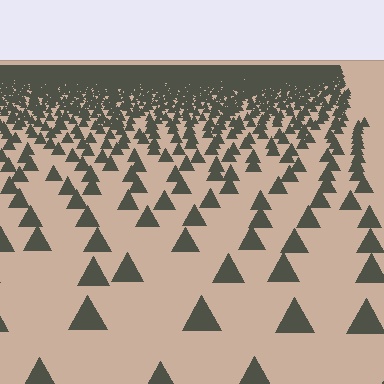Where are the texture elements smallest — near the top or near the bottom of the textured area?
Near the top.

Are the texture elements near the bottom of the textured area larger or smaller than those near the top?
Larger. Near the bottom, elements are closer to the viewer and appear at a bigger on-screen size.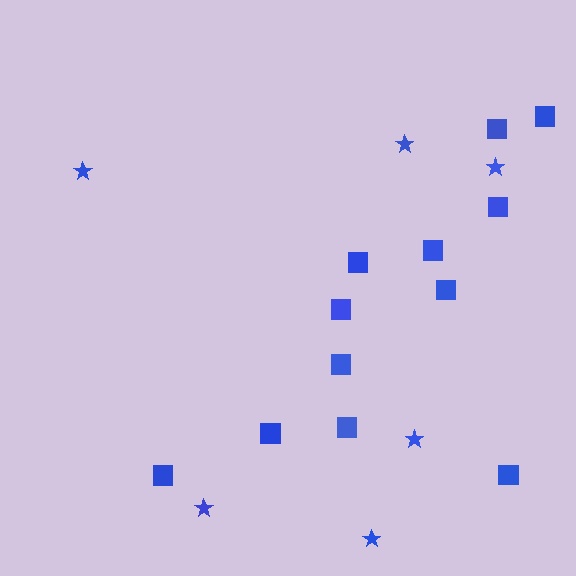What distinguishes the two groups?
There are 2 groups: one group of squares (12) and one group of stars (6).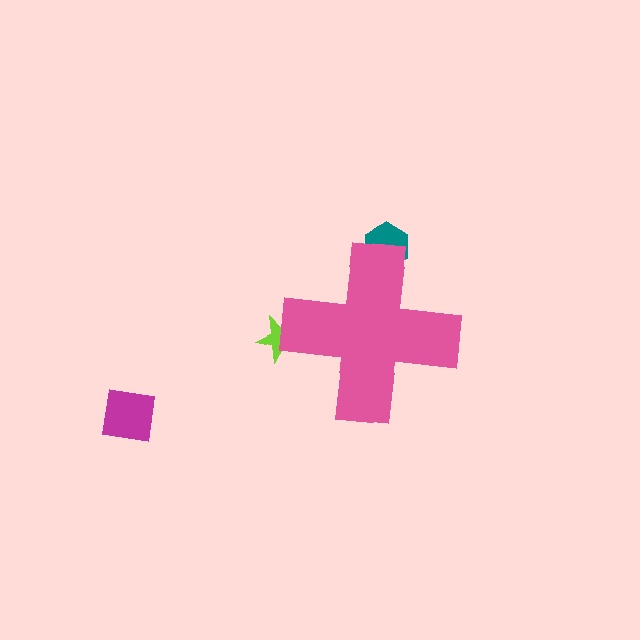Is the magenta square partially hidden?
No, the magenta square is fully visible.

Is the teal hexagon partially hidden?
Yes, the teal hexagon is partially hidden behind the pink cross.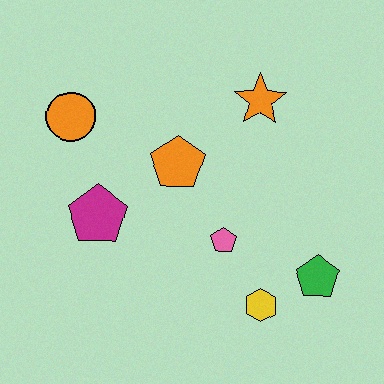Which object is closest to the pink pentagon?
The yellow hexagon is closest to the pink pentagon.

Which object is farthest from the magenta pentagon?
The green pentagon is farthest from the magenta pentagon.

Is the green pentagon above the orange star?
No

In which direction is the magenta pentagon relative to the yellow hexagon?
The magenta pentagon is to the left of the yellow hexagon.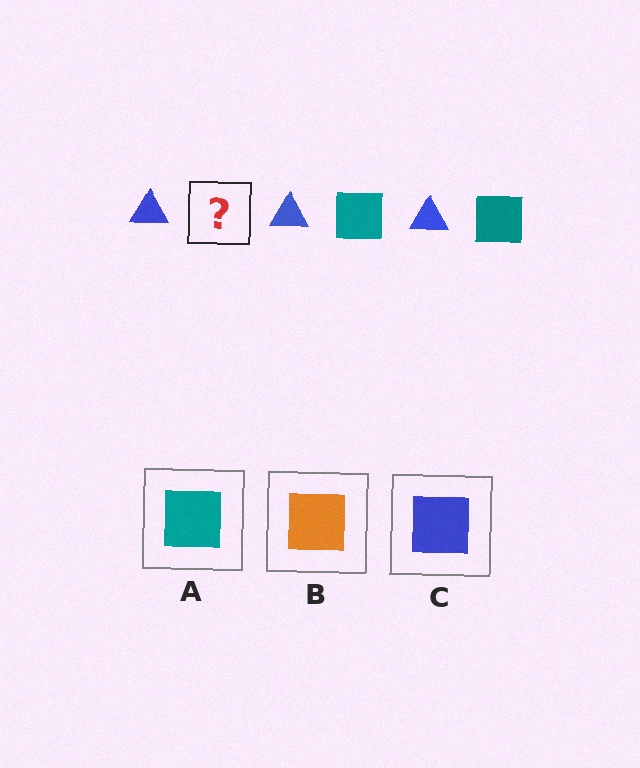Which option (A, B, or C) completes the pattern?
A.